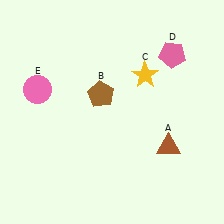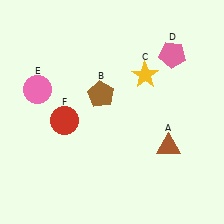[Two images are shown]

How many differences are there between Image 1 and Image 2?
There is 1 difference between the two images.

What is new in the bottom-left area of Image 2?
A red circle (F) was added in the bottom-left area of Image 2.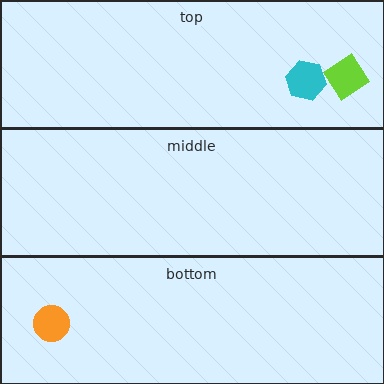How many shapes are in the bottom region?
1.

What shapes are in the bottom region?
The orange circle.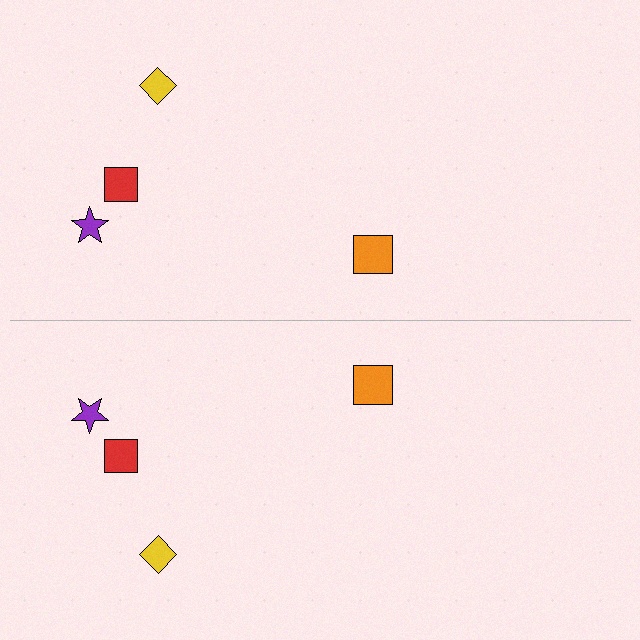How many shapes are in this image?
There are 8 shapes in this image.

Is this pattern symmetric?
Yes, this pattern has bilateral (reflection) symmetry.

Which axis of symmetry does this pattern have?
The pattern has a horizontal axis of symmetry running through the center of the image.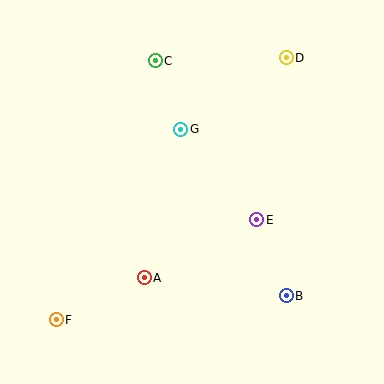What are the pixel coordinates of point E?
Point E is at (257, 220).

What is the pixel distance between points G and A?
The distance between G and A is 153 pixels.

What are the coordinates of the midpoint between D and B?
The midpoint between D and B is at (286, 177).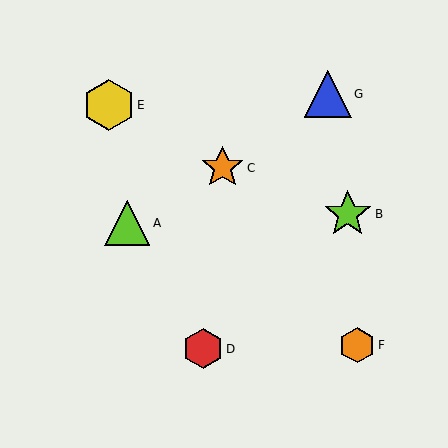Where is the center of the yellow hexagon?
The center of the yellow hexagon is at (109, 105).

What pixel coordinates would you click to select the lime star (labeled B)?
Click at (348, 214) to select the lime star B.